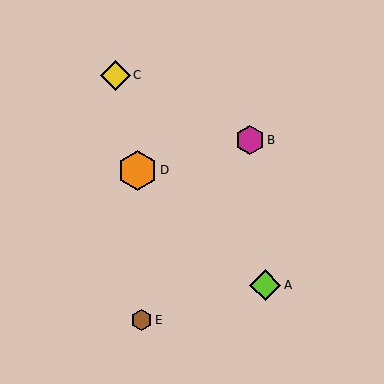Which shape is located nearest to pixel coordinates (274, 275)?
The lime diamond (labeled A) at (265, 285) is nearest to that location.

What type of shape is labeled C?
Shape C is a yellow diamond.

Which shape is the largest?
The orange hexagon (labeled D) is the largest.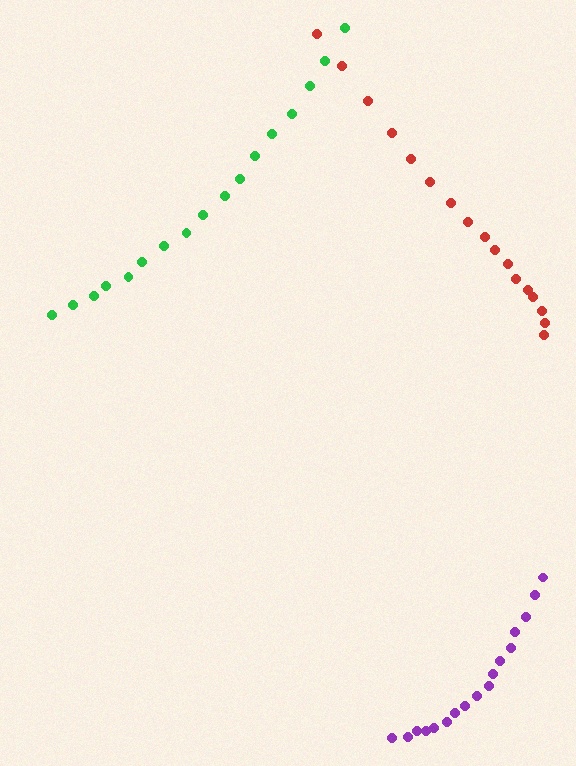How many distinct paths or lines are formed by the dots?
There are 3 distinct paths.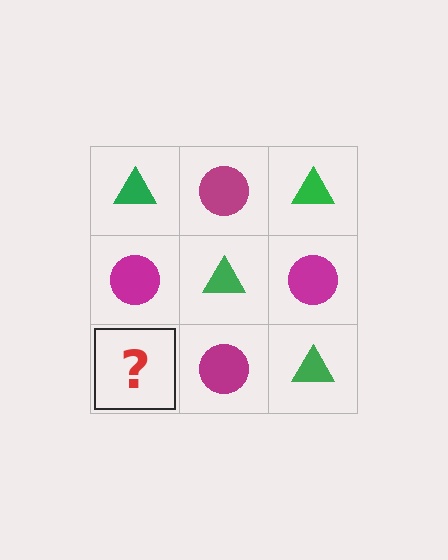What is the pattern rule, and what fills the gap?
The rule is that it alternates green triangle and magenta circle in a checkerboard pattern. The gap should be filled with a green triangle.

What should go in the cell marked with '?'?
The missing cell should contain a green triangle.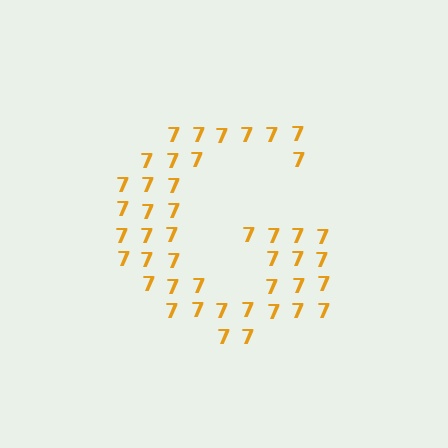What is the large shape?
The large shape is the letter G.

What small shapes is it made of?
It is made of small digit 7's.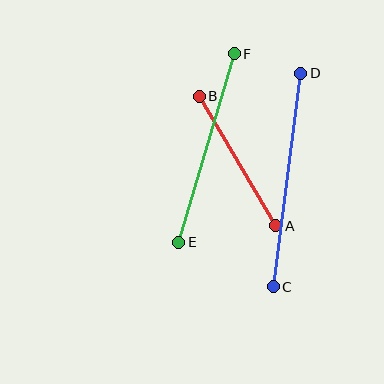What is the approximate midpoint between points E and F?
The midpoint is at approximately (207, 148) pixels.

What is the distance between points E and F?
The distance is approximately 197 pixels.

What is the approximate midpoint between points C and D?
The midpoint is at approximately (287, 180) pixels.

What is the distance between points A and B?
The distance is approximately 150 pixels.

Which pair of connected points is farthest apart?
Points C and D are farthest apart.